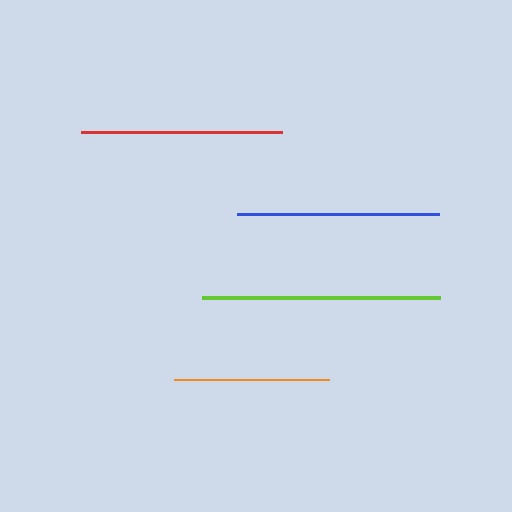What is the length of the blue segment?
The blue segment is approximately 202 pixels long.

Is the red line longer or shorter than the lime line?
The lime line is longer than the red line.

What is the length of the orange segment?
The orange segment is approximately 155 pixels long.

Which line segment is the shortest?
The orange line is the shortest at approximately 155 pixels.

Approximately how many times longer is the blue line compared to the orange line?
The blue line is approximately 1.3 times the length of the orange line.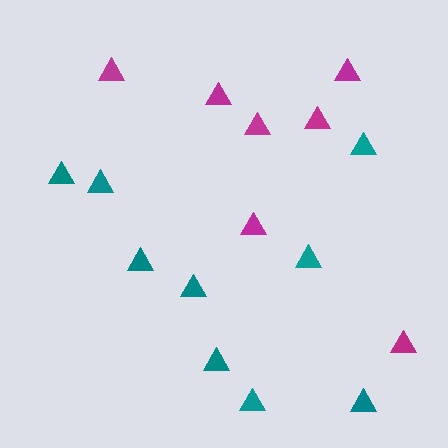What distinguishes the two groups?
There are 2 groups: one group of magenta triangles (7) and one group of teal triangles (9).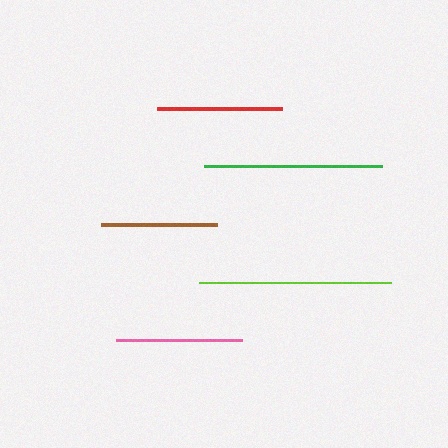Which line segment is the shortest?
The brown line is the shortest at approximately 116 pixels.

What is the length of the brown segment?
The brown segment is approximately 116 pixels long.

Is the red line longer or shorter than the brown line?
The red line is longer than the brown line.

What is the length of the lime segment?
The lime segment is approximately 192 pixels long.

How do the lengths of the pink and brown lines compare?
The pink and brown lines are approximately the same length.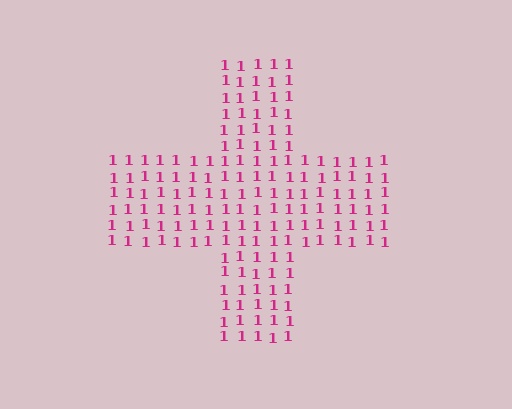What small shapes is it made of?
It is made of small digit 1's.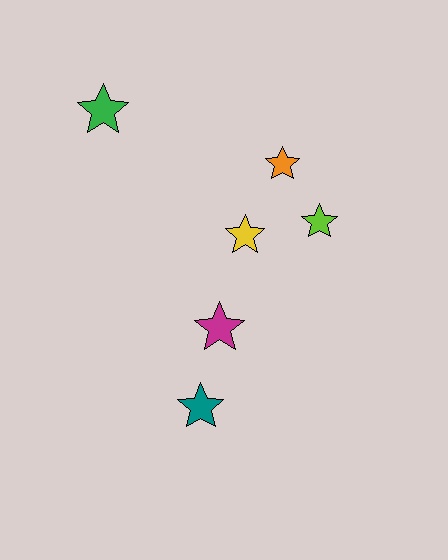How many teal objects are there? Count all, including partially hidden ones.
There is 1 teal object.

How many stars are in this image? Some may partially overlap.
There are 6 stars.